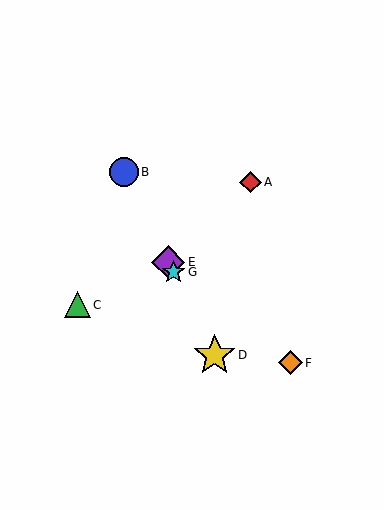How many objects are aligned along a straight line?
4 objects (B, D, E, G) are aligned along a straight line.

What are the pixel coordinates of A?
Object A is at (250, 182).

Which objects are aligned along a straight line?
Objects B, D, E, G are aligned along a straight line.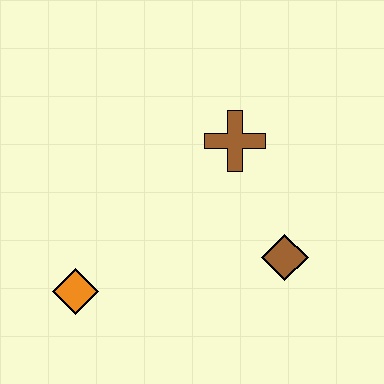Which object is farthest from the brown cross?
The orange diamond is farthest from the brown cross.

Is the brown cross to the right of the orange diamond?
Yes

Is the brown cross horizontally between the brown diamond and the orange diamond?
Yes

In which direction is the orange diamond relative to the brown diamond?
The orange diamond is to the left of the brown diamond.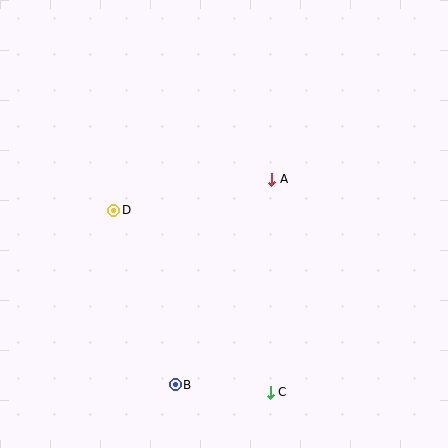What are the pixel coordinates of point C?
Point C is at (270, 392).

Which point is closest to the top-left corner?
Point D is closest to the top-left corner.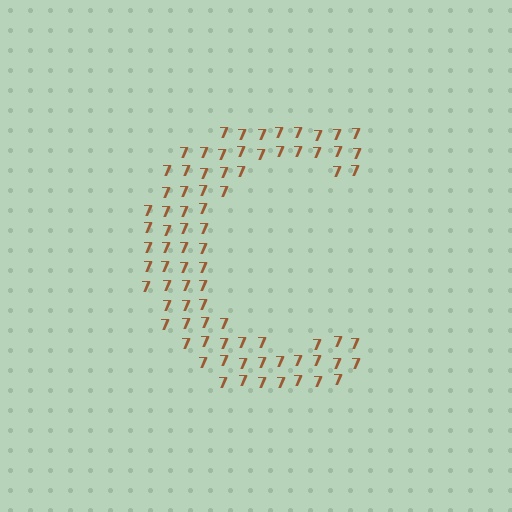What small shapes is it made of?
It is made of small digit 7's.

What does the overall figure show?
The overall figure shows the letter C.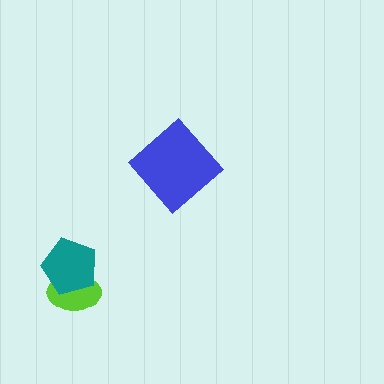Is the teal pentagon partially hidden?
No, no other shape covers it.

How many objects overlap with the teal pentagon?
1 object overlaps with the teal pentagon.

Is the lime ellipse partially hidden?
Yes, it is partially covered by another shape.